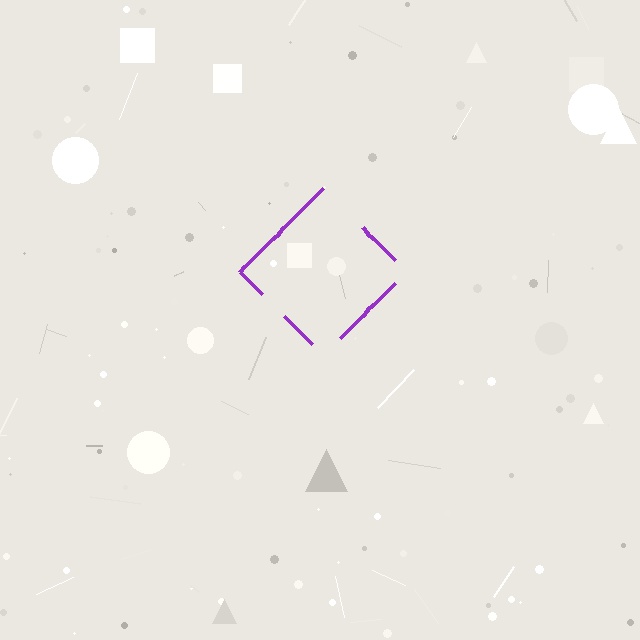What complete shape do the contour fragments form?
The contour fragments form a diamond.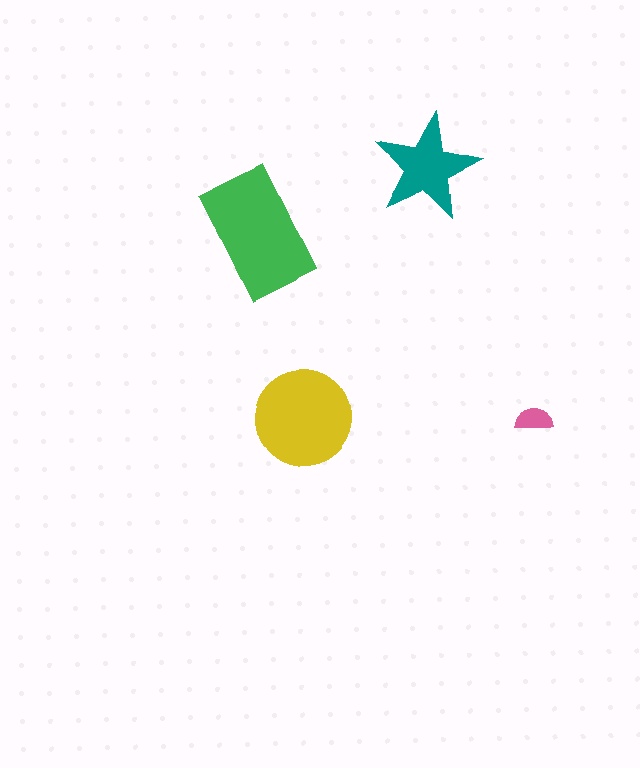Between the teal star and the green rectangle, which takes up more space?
The green rectangle.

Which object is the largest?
The green rectangle.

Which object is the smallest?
The pink semicircle.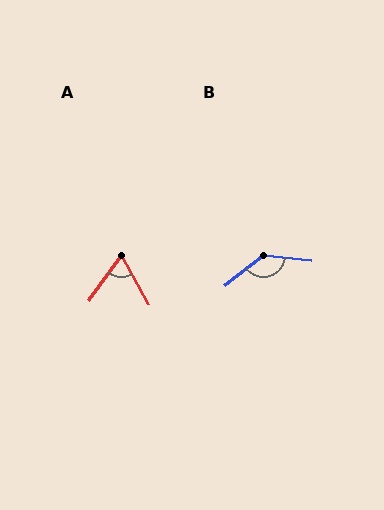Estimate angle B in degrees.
Approximately 136 degrees.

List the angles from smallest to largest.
A (65°), B (136°).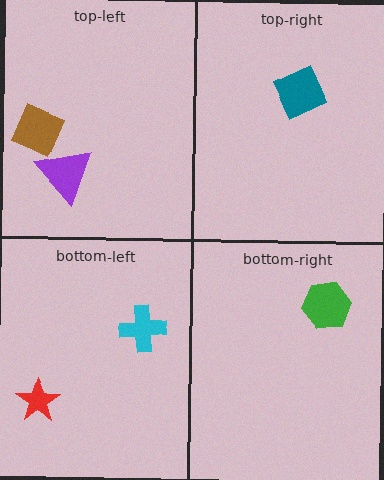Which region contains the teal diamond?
The top-right region.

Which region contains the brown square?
The top-left region.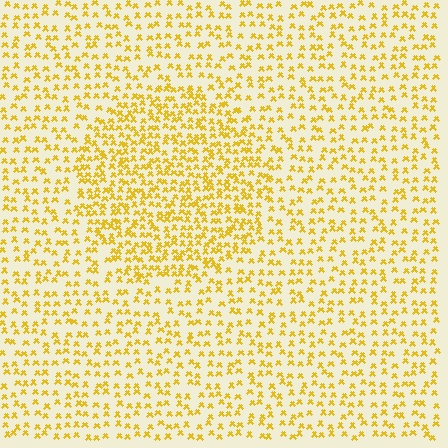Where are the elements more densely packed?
The elements are more densely packed inside the circle boundary.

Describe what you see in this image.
The image contains small yellow elements arranged at two different densities. A circle-shaped region is visible where the elements are more densely packed than the surrounding area.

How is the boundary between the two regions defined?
The boundary is defined by a change in element density (approximately 1.8x ratio). All elements are the same color, size, and shape.